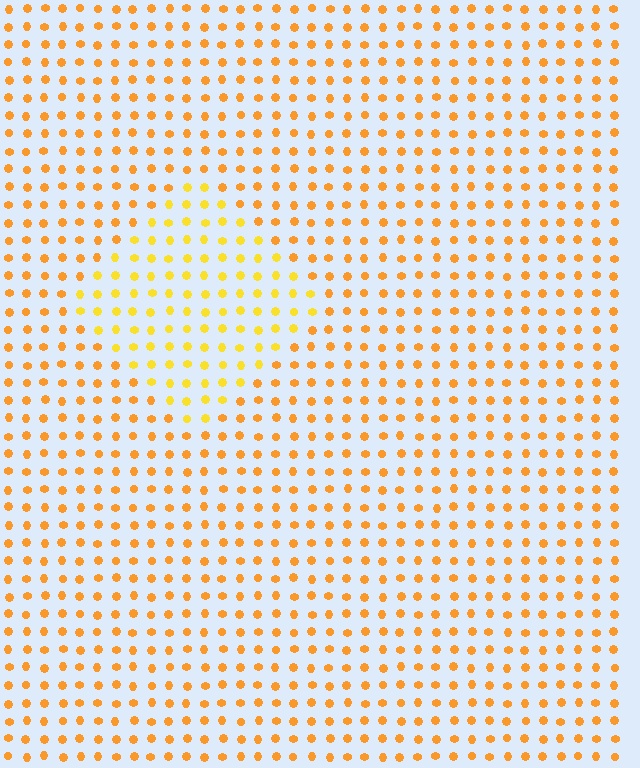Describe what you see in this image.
The image is filled with small orange elements in a uniform arrangement. A diamond-shaped region is visible where the elements are tinted to a slightly different hue, forming a subtle color boundary.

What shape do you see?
I see a diamond.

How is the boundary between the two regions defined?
The boundary is defined purely by a slight shift in hue (about 21 degrees). Spacing, size, and orientation are identical on both sides.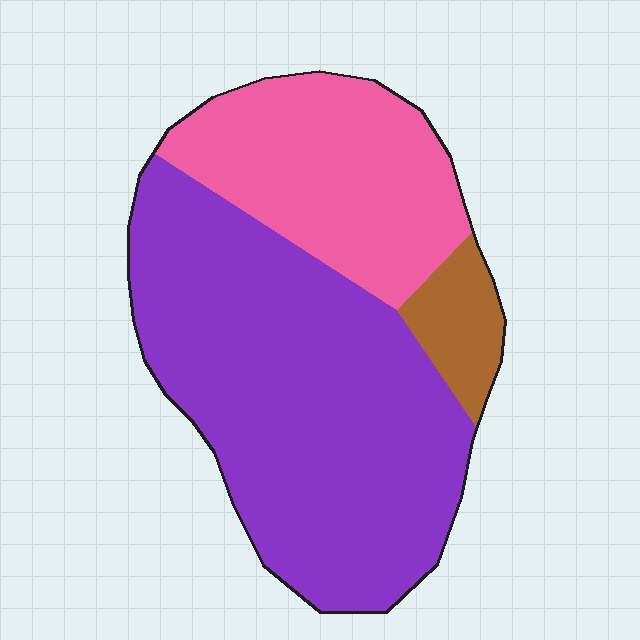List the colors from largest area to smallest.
From largest to smallest: purple, pink, brown.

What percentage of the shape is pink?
Pink covers 30% of the shape.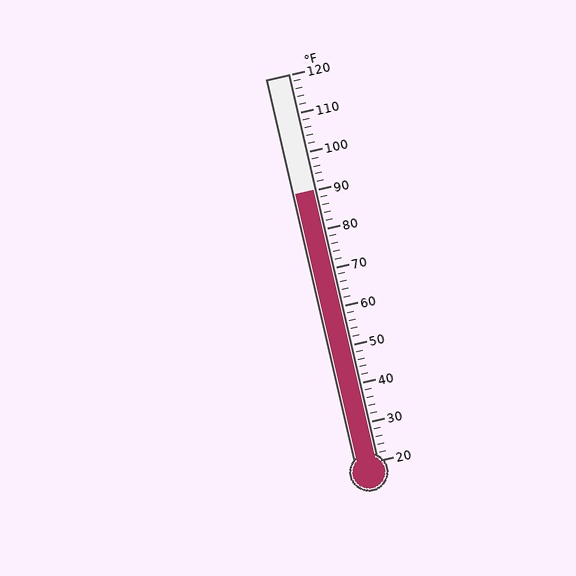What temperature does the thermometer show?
The thermometer shows approximately 90°F.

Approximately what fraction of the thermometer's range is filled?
The thermometer is filled to approximately 70% of its range.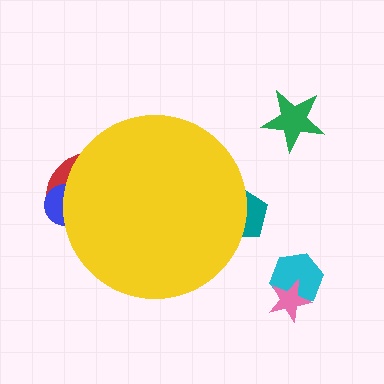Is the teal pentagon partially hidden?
Yes, the teal pentagon is partially hidden behind the yellow circle.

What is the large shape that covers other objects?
A yellow circle.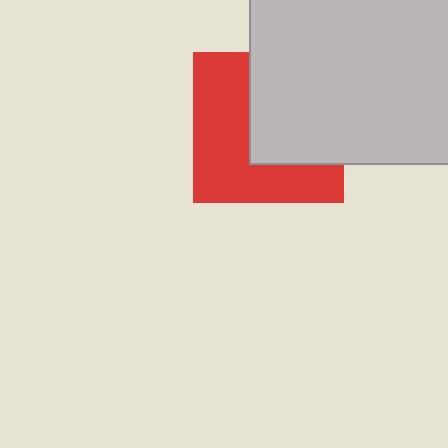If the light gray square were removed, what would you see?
You would see the complete red square.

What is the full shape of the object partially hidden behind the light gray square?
The partially hidden object is a red square.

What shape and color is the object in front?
The object in front is a light gray square.